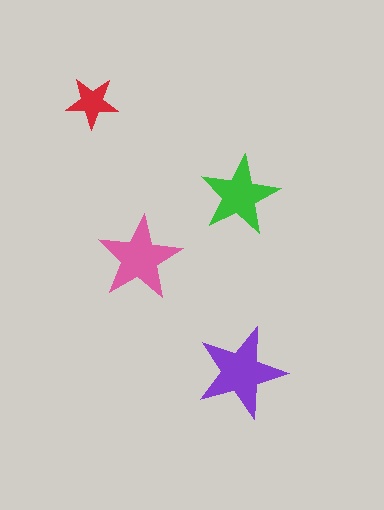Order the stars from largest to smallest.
the purple one, the pink one, the green one, the red one.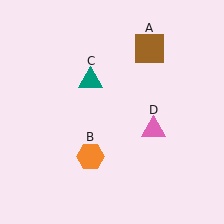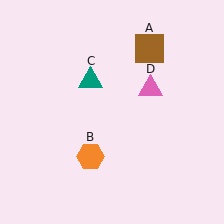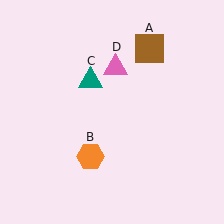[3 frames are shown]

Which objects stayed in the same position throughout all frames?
Brown square (object A) and orange hexagon (object B) and teal triangle (object C) remained stationary.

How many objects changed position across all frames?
1 object changed position: pink triangle (object D).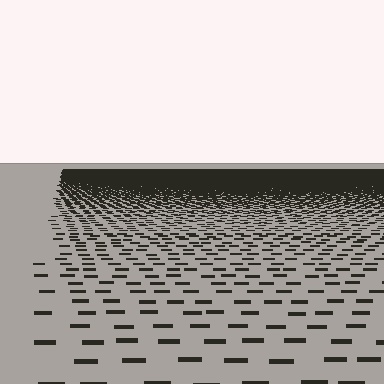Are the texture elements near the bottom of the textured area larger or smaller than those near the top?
Larger. Near the bottom, elements are closer to the viewer and appear at a bigger on-screen size.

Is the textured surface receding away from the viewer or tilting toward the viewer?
The surface is receding away from the viewer. Texture elements get smaller and denser toward the top.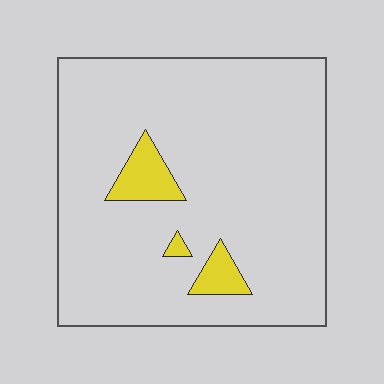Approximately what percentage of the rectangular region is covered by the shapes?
Approximately 5%.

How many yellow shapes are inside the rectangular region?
3.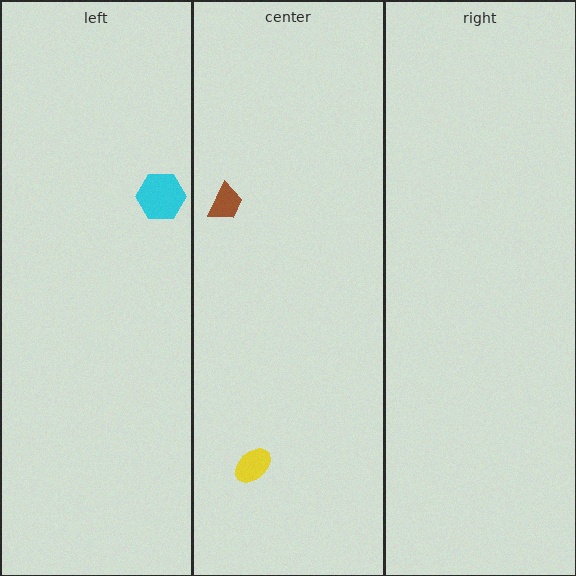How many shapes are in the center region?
2.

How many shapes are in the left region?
1.